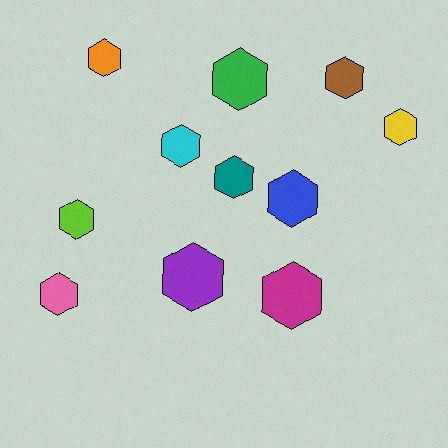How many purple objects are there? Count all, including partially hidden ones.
There is 1 purple object.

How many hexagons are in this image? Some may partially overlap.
There are 11 hexagons.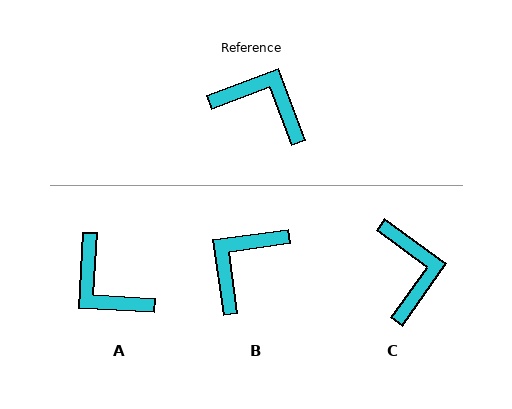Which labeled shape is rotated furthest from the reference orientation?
A, about 156 degrees away.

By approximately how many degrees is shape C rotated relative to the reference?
Approximately 56 degrees clockwise.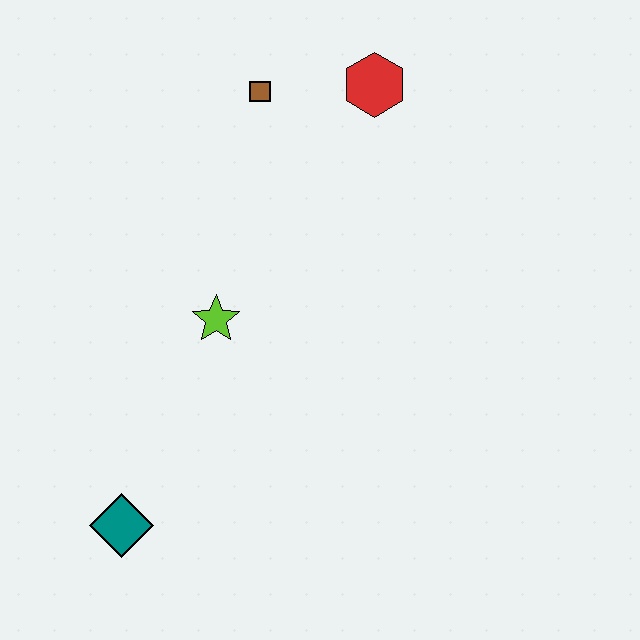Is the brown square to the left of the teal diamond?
No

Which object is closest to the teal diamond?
The lime star is closest to the teal diamond.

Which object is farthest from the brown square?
The teal diamond is farthest from the brown square.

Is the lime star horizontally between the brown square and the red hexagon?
No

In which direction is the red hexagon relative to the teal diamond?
The red hexagon is above the teal diamond.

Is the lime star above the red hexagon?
No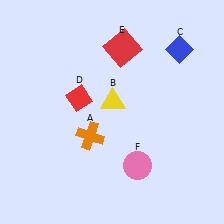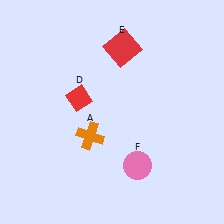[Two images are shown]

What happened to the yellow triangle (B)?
The yellow triangle (B) was removed in Image 2. It was in the top-right area of Image 1.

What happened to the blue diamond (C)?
The blue diamond (C) was removed in Image 2. It was in the top-right area of Image 1.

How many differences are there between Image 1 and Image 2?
There are 2 differences between the two images.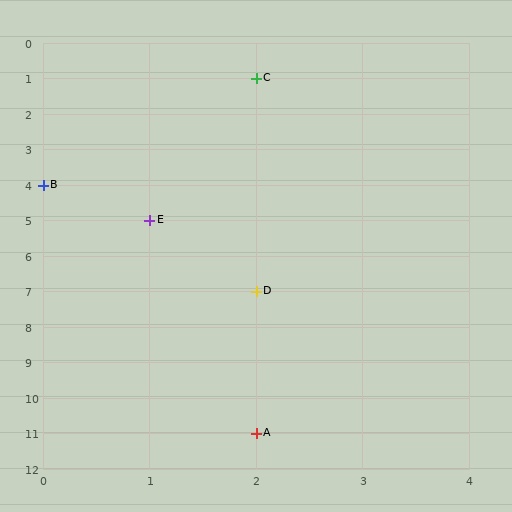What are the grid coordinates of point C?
Point C is at grid coordinates (2, 1).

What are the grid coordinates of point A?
Point A is at grid coordinates (2, 11).